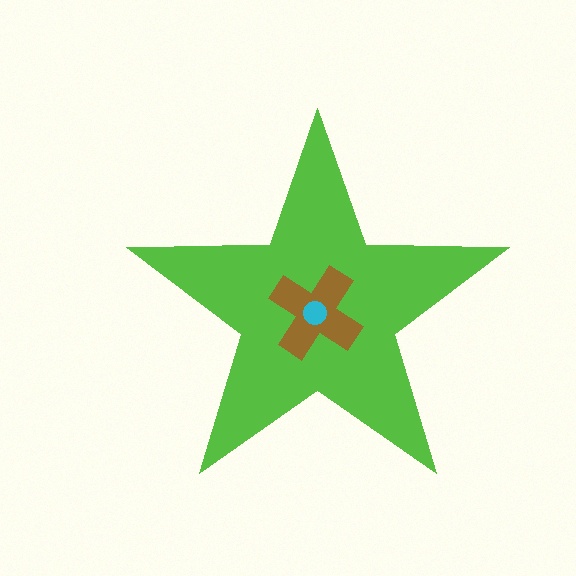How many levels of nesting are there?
3.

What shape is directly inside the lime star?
The brown cross.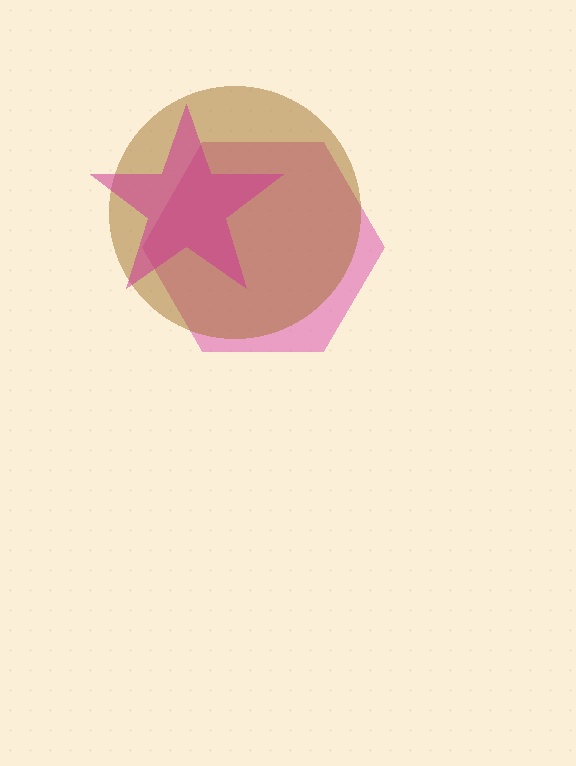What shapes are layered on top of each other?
The layered shapes are: a pink hexagon, a brown circle, a magenta star.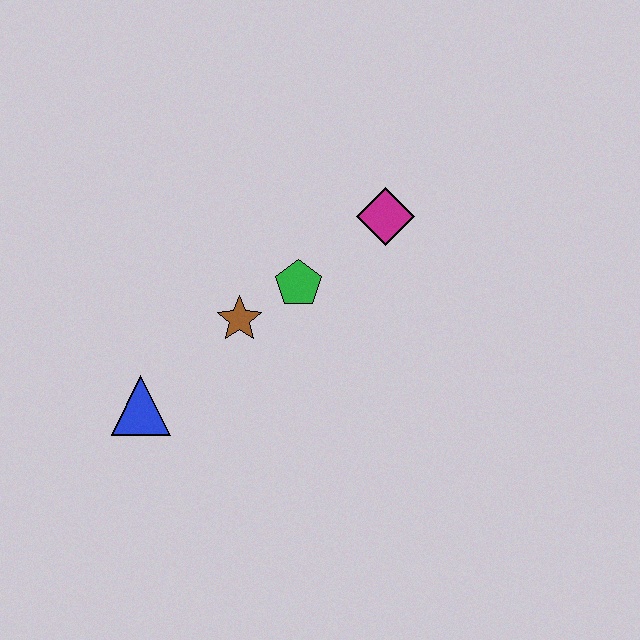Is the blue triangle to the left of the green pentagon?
Yes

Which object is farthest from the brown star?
The magenta diamond is farthest from the brown star.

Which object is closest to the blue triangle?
The brown star is closest to the blue triangle.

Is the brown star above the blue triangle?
Yes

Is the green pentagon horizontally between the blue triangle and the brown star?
No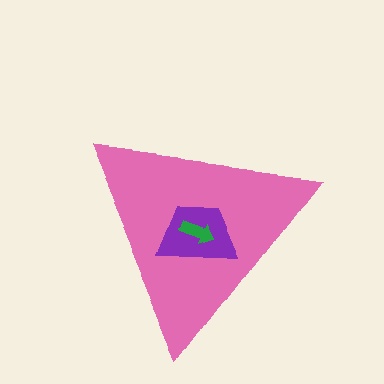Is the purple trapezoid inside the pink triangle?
Yes.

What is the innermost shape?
The green arrow.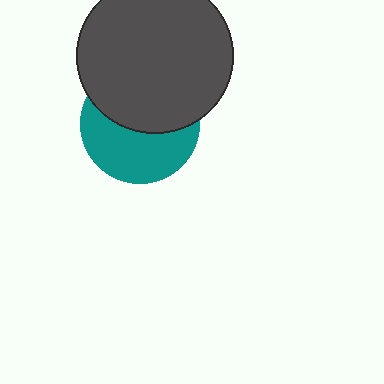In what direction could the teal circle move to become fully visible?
The teal circle could move down. That would shift it out from behind the dark gray circle entirely.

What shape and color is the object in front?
The object in front is a dark gray circle.